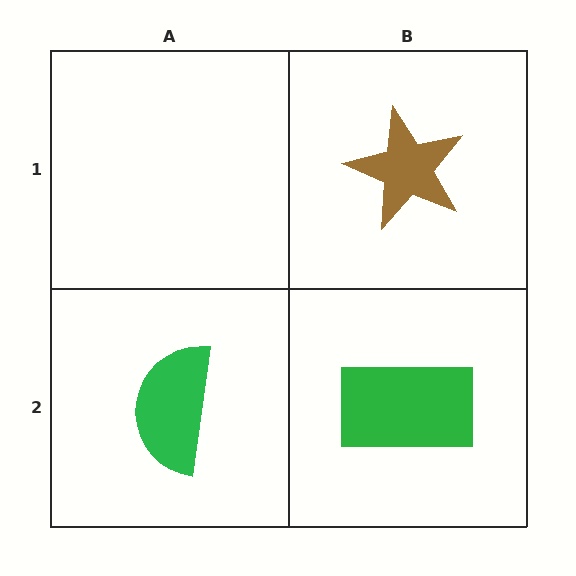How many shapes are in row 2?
2 shapes.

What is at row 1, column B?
A brown star.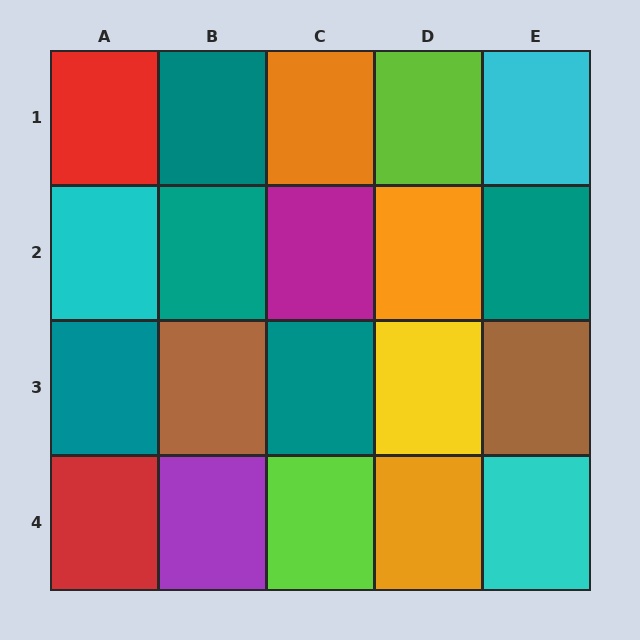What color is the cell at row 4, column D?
Orange.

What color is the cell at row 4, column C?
Lime.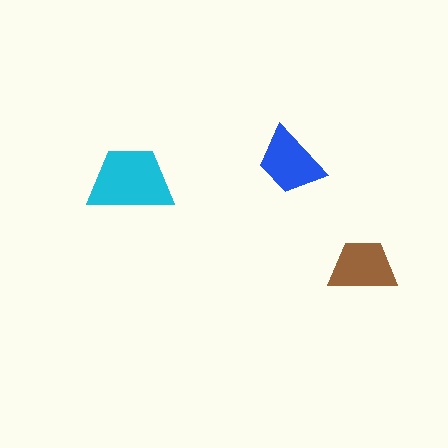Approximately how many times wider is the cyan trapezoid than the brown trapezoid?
About 1.5 times wider.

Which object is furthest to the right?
The brown trapezoid is rightmost.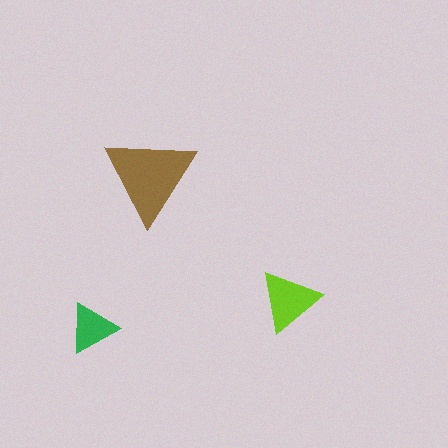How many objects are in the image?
There are 3 objects in the image.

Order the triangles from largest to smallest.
the brown one, the lime one, the green one.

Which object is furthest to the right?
The lime triangle is rightmost.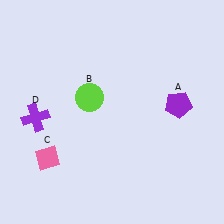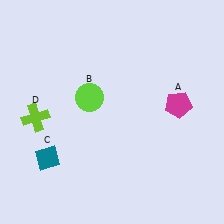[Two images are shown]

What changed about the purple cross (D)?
In Image 1, D is purple. In Image 2, it changed to lime.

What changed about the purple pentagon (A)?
In Image 1, A is purple. In Image 2, it changed to magenta.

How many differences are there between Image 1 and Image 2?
There are 3 differences between the two images.